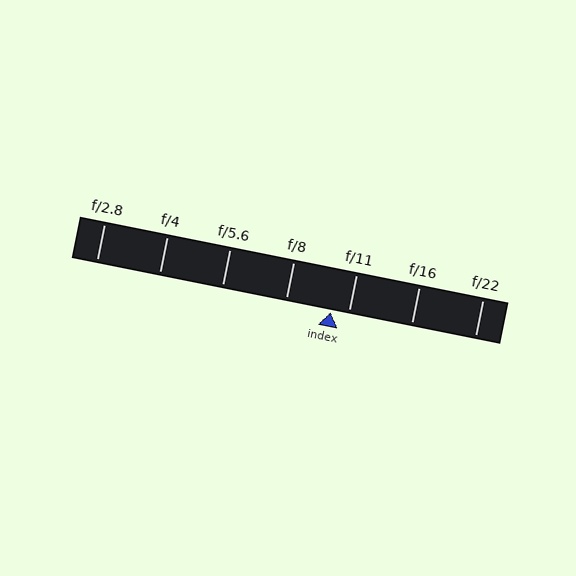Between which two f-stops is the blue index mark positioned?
The index mark is between f/8 and f/11.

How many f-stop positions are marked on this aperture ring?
There are 7 f-stop positions marked.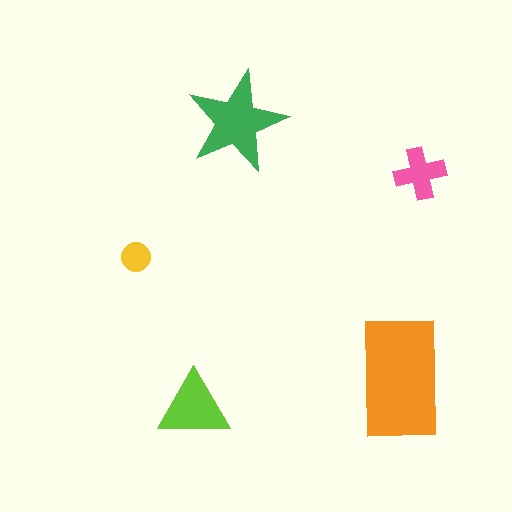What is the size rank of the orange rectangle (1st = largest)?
1st.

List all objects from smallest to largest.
The yellow circle, the pink cross, the lime triangle, the green star, the orange rectangle.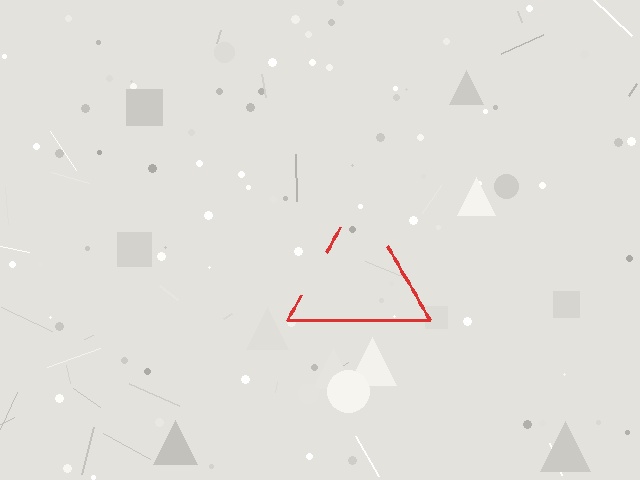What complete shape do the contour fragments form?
The contour fragments form a triangle.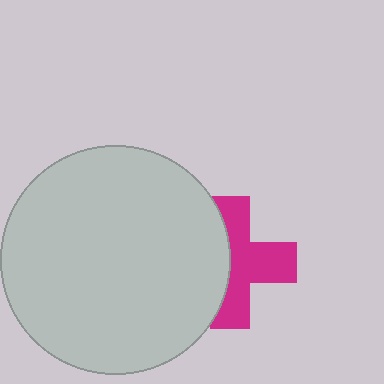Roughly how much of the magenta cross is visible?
About half of it is visible (roughly 58%).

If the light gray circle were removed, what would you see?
You would see the complete magenta cross.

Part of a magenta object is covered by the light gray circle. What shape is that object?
It is a cross.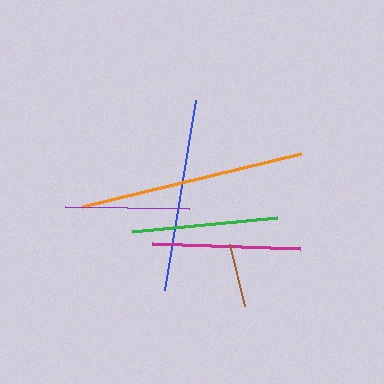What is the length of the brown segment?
The brown segment is approximately 64 pixels long.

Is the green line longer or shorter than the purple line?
The green line is longer than the purple line.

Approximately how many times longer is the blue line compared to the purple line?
The blue line is approximately 1.6 times the length of the purple line.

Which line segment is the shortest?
The brown line is the shortest at approximately 64 pixels.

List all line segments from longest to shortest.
From longest to shortest: orange, blue, magenta, green, purple, brown.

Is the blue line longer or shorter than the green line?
The blue line is longer than the green line.